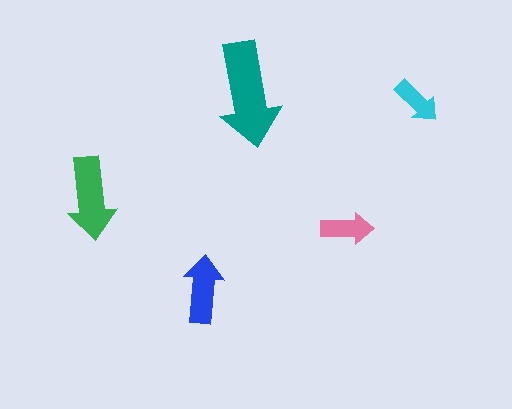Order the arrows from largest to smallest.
the teal one, the green one, the blue one, the pink one, the cyan one.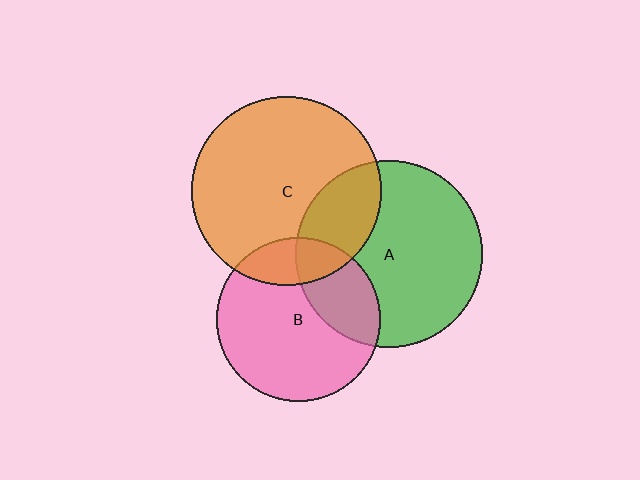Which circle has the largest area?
Circle C (orange).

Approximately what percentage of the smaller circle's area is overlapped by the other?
Approximately 30%.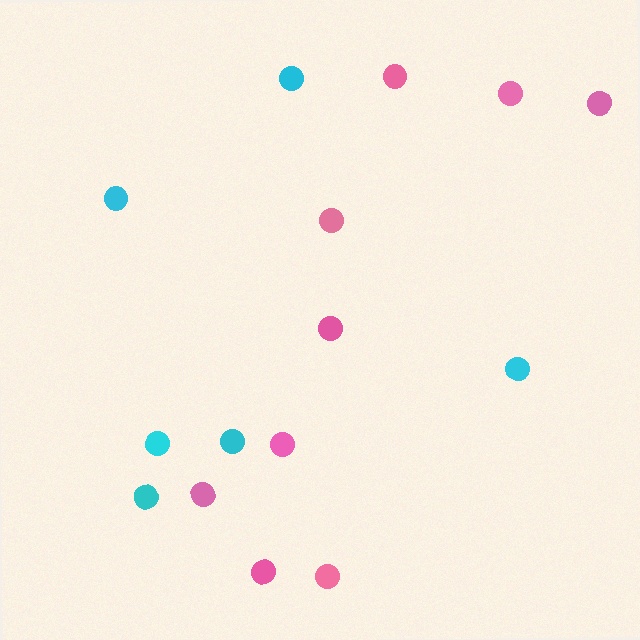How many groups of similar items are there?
There are 2 groups: one group of cyan circles (6) and one group of pink circles (9).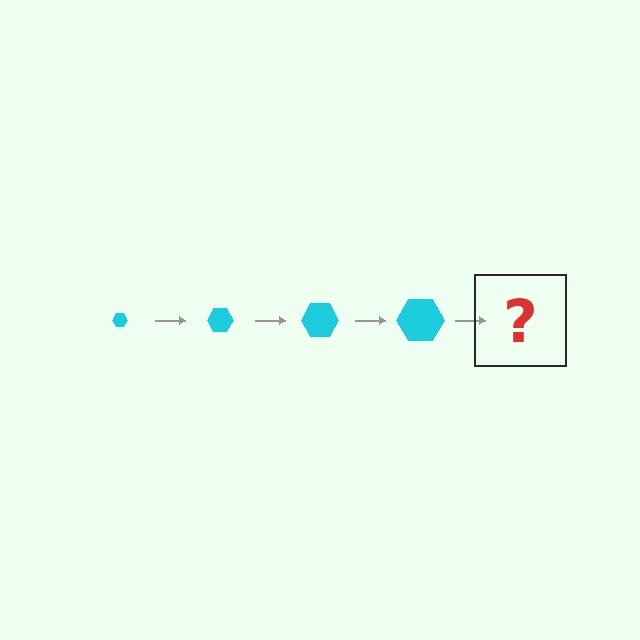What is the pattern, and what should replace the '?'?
The pattern is that the hexagon gets progressively larger each step. The '?' should be a cyan hexagon, larger than the previous one.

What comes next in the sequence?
The next element should be a cyan hexagon, larger than the previous one.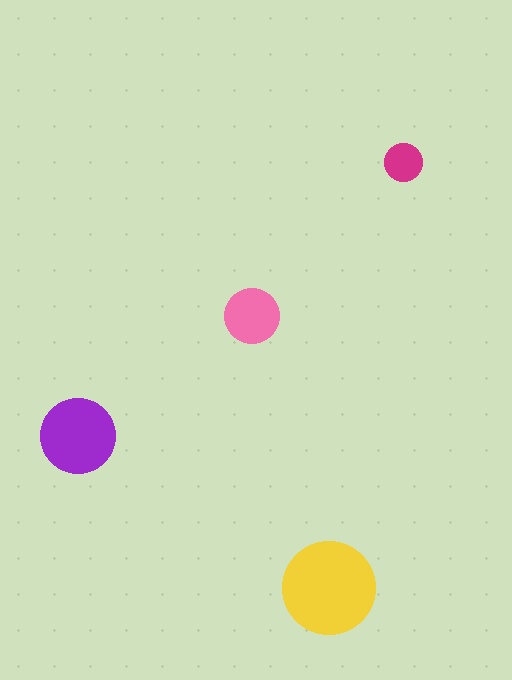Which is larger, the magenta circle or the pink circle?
The pink one.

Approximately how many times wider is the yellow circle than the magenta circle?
About 2.5 times wider.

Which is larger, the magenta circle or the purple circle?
The purple one.